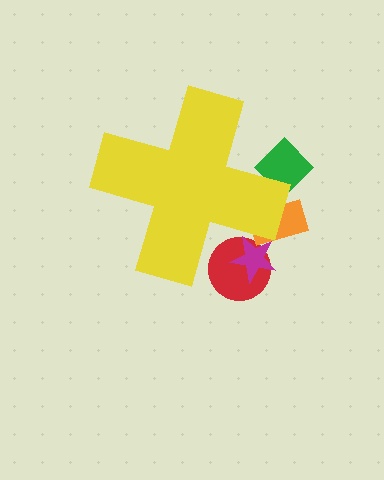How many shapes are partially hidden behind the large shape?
4 shapes are partially hidden.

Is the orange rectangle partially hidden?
Yes, the orange rectangle is partially hidden behind the yellow cross.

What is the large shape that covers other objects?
A yellow cross.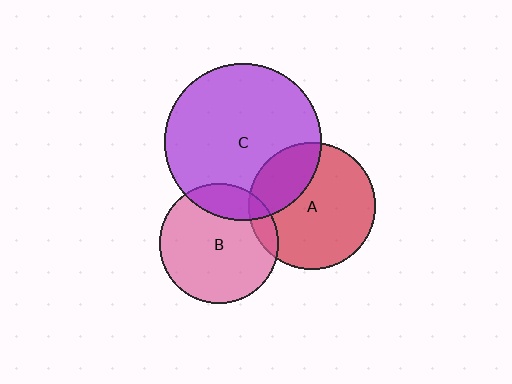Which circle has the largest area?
Circle C (purple).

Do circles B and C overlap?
Yes.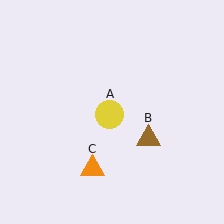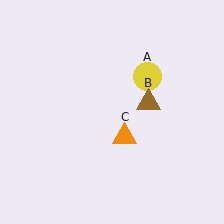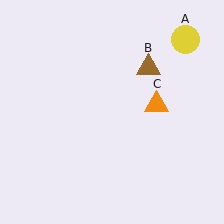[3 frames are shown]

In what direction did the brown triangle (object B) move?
The brown triangle (object B) moved up.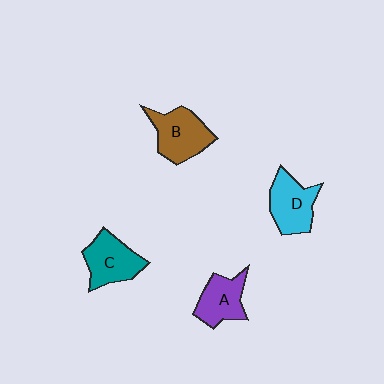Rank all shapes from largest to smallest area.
From largest to smallest: B (brown), C (teal), D (cyan), A (purple).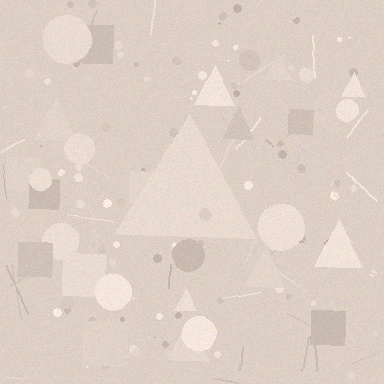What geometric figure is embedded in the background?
A triangle is embedded in the background.